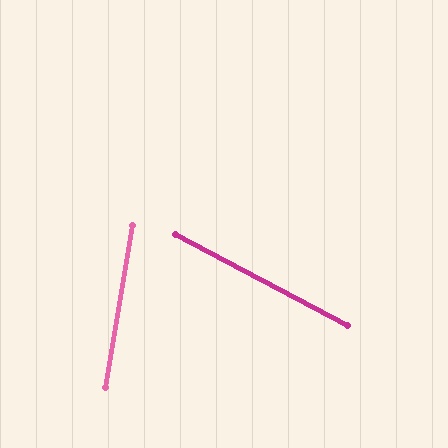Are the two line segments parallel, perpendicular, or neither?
Neither parallel nor perpendicular — they differ by about 71°.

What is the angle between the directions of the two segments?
Approximately 71 degrees.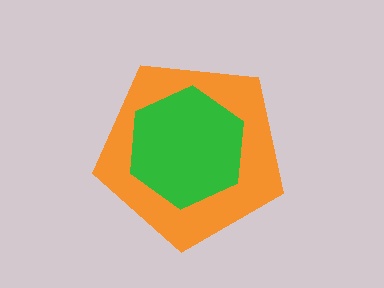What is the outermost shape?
The orange pentagon.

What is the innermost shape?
The green hexagon.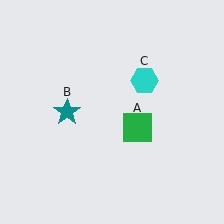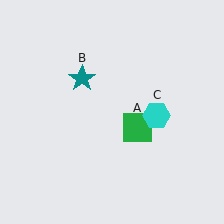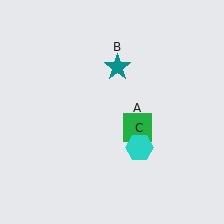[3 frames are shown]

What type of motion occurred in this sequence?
The teal star (object B), cyan hexagon (object C) rotated clockwise around the center of the scene.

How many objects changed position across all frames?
2 objects changed position: teal star (object B), cyan hexagon (object C).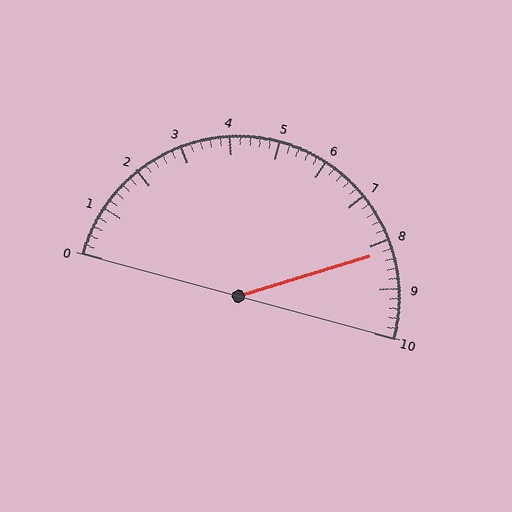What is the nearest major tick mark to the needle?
The nearest major tick mark is 8.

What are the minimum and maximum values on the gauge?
The gauge ranges from 0 to 10.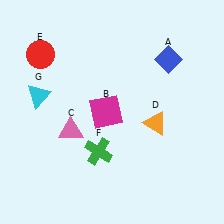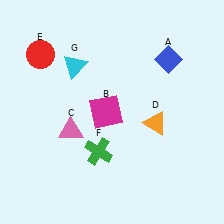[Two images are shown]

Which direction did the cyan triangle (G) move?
The cyan triangle (G) moved right.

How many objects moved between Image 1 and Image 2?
1 object moved between the two images.